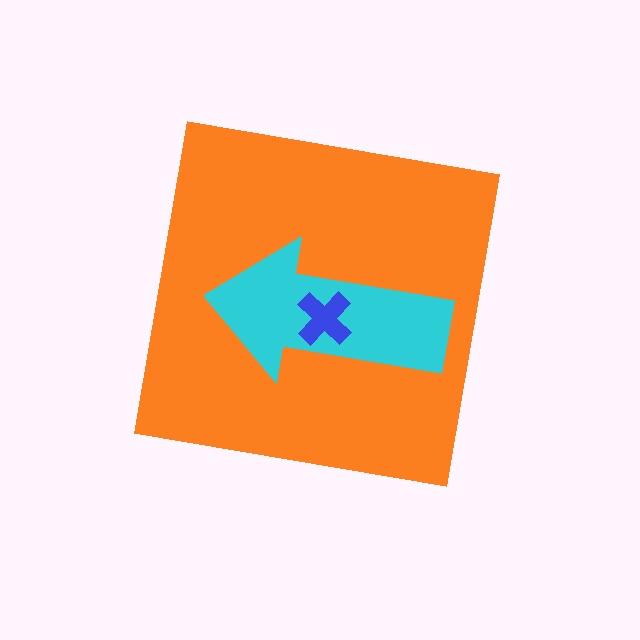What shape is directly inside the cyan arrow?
The blue cross.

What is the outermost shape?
The orange square.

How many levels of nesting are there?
3.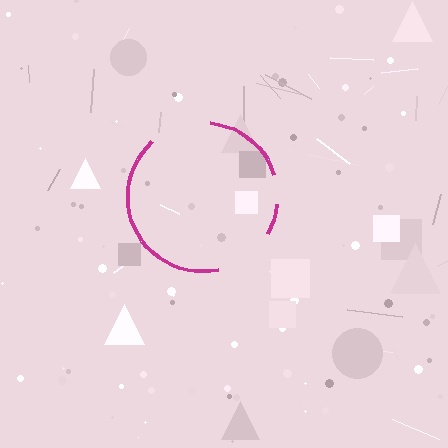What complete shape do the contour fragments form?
The contour fragments form a circle.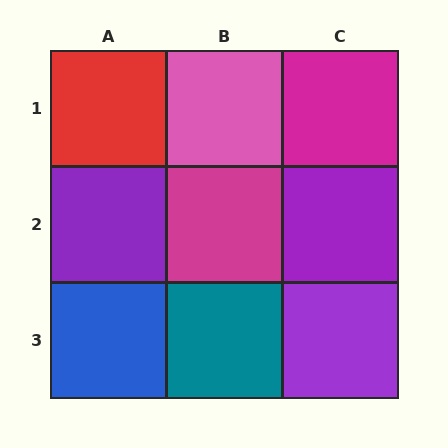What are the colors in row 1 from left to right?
Red, pink, magenta.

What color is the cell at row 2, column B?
Magenta.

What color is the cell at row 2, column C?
Purple.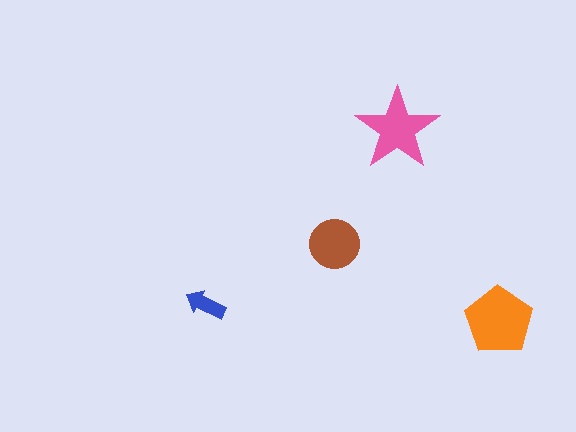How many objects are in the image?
There are 4 objects in the image.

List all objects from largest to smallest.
The orange pentagon, the pink star, the brown circle, the blue arrow.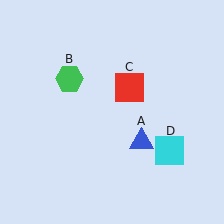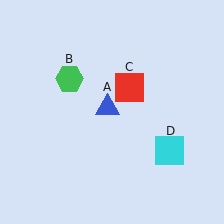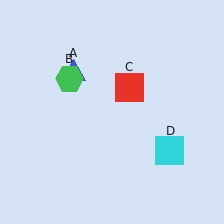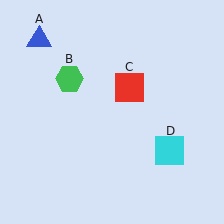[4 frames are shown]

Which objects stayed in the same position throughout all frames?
Green hexagon (object B) and red square (object C) and cyan square (object D) remained stationary.